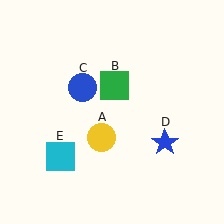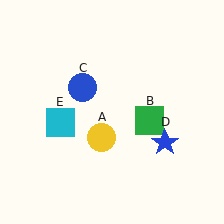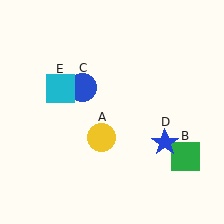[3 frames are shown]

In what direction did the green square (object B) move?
The green square (object B) moved down and to the right.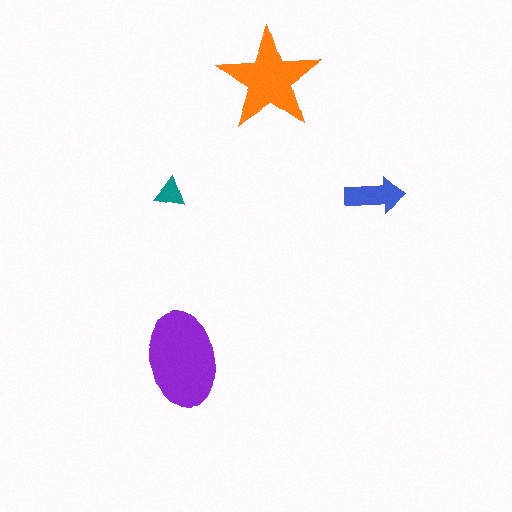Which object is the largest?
The purple ellipse.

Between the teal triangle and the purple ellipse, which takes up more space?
The purple ellipse.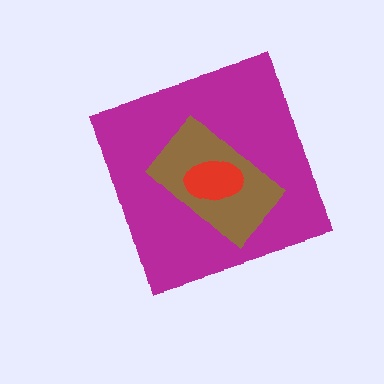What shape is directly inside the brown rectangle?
The red ellipse.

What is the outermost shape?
The magenta diamond.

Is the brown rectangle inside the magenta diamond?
Yes.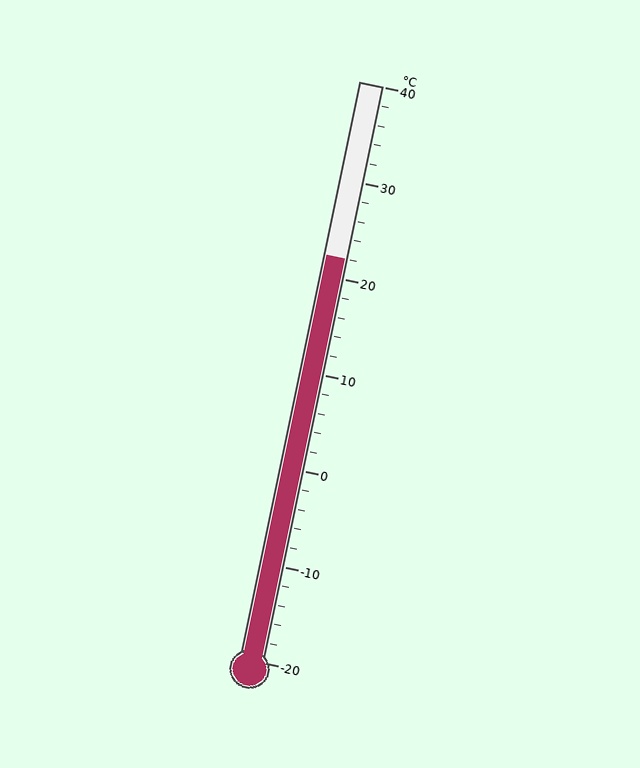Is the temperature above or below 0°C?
The temperature is above 0°C.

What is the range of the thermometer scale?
The thermometer scale ranges from -20°C to 40°C.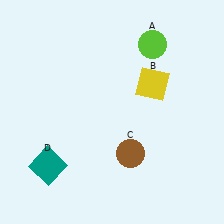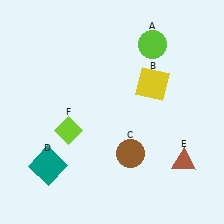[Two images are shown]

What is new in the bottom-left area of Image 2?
A lime diamond (F) was added in the bottom-left area of Image 2.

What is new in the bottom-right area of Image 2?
A brown triangle (E) was added in the bottom-right area of Image 2.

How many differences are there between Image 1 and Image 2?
There are 2 differences between the two images.